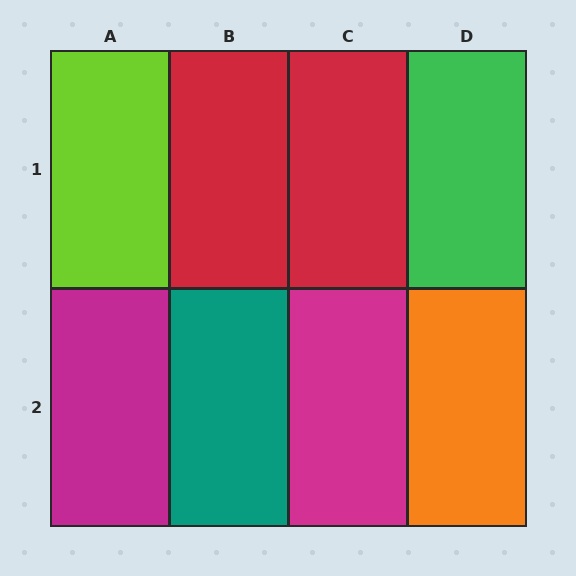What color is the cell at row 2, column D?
Orange.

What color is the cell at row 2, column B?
Teal.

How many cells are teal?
1 cell is teal.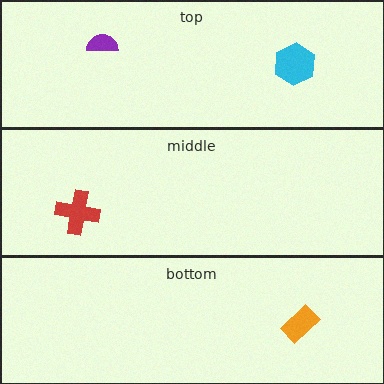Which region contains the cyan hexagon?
The top region.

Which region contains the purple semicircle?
The top region.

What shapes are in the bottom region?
The orange rectangle.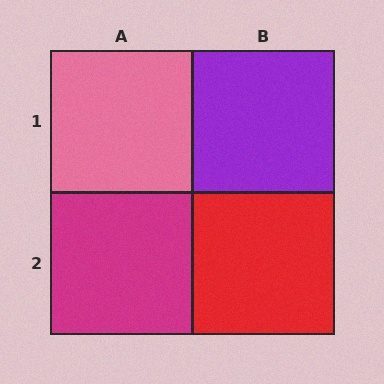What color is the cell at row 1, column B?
Purple.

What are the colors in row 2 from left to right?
Magenta, red.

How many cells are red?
1 cell is red.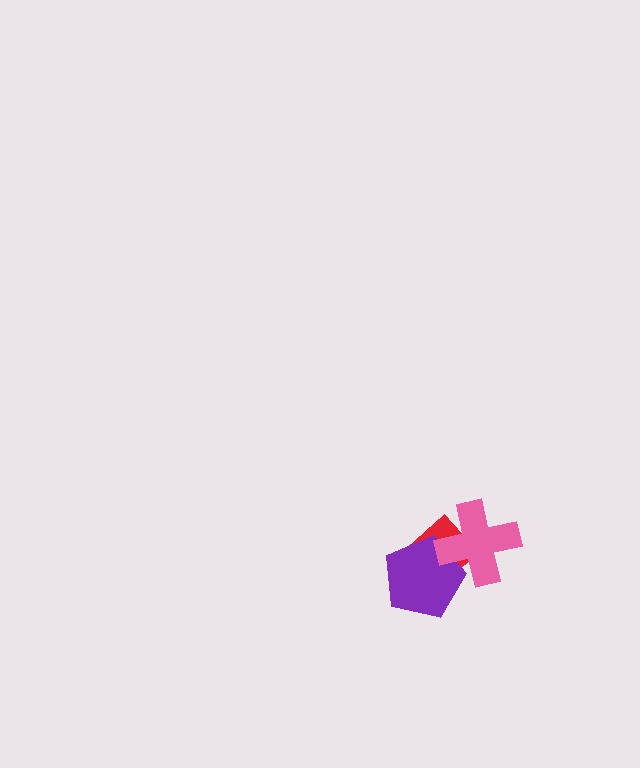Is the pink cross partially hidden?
No, no other shape covers it.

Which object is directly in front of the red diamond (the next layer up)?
The purple pentagon is directly in front of the red diamond.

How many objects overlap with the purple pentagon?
2 objects overlap with the purple pentagon.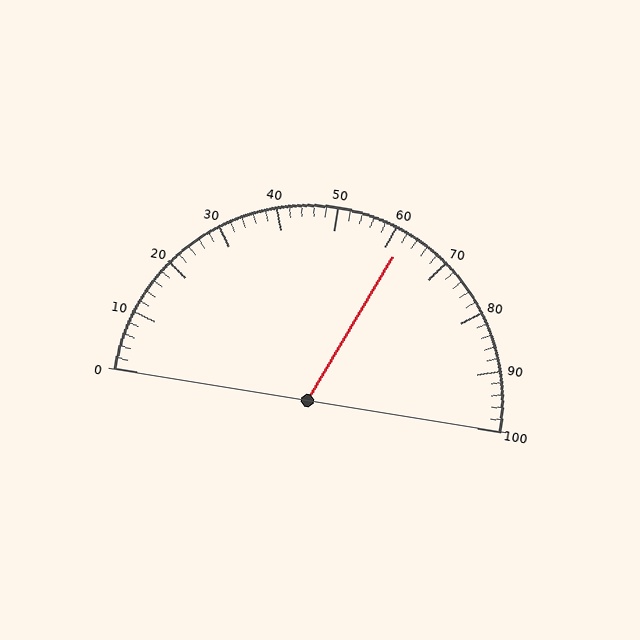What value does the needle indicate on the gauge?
The needle indicates approximately 62.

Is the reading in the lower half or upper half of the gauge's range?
The reading is in the upper half of the range (0 to 100).